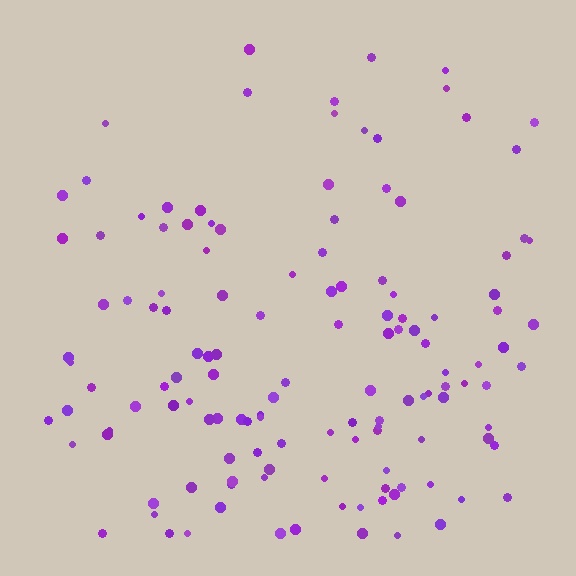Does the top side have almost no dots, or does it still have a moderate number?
Still a moderate number, just noticeably fewer than the bottom.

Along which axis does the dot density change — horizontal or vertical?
Vertical.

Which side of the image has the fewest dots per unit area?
The top.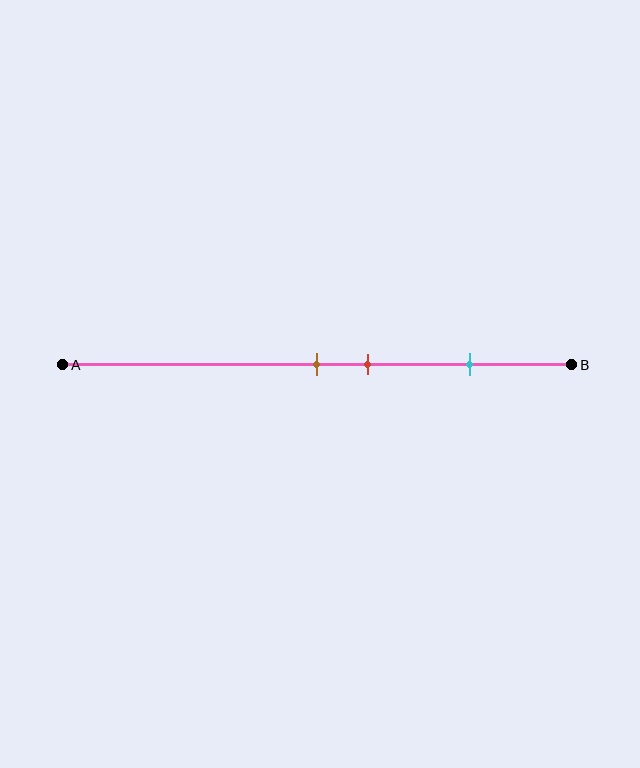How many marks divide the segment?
There are 3 marks dividing the segment.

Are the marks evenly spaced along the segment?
No, the marks are not evenly spaced.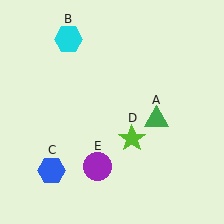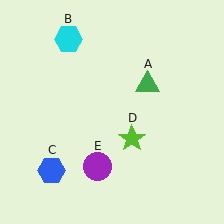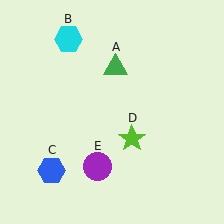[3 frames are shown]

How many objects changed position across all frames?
1 object changed position: green triangle (object A).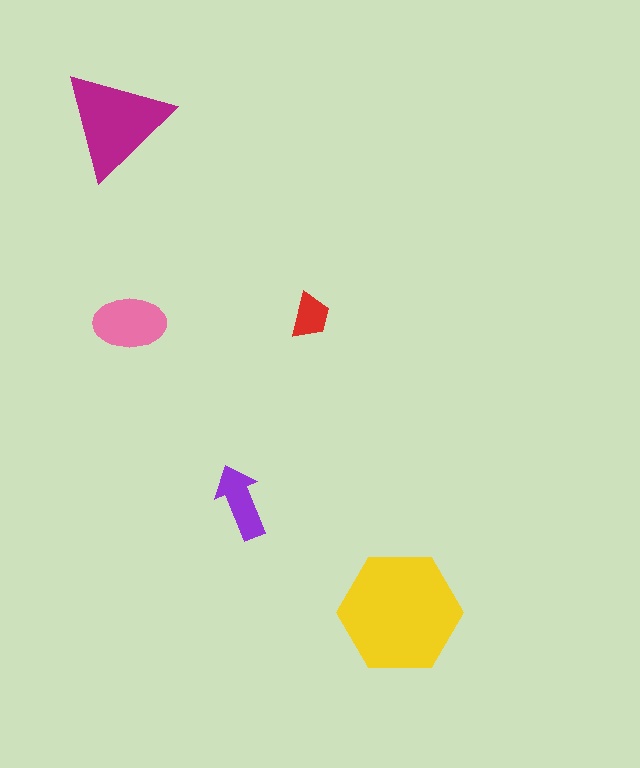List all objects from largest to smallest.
The yellow hexagon, the magenta triangle, the pink ellipse, the purple arrow, the red trapezoid.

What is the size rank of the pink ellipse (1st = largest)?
3rd.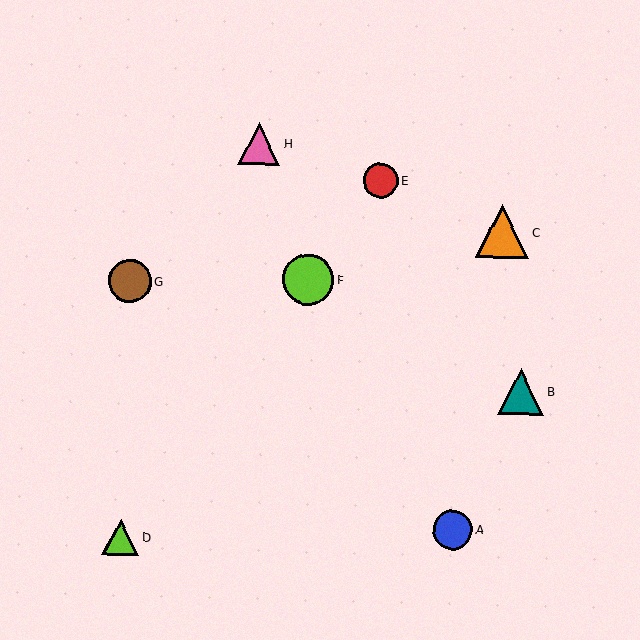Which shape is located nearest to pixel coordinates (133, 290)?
The brown circle (labeled G) at (130, 281) is nearest to that location.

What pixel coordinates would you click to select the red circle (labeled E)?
Click at (380, 180) to select the red circle E.